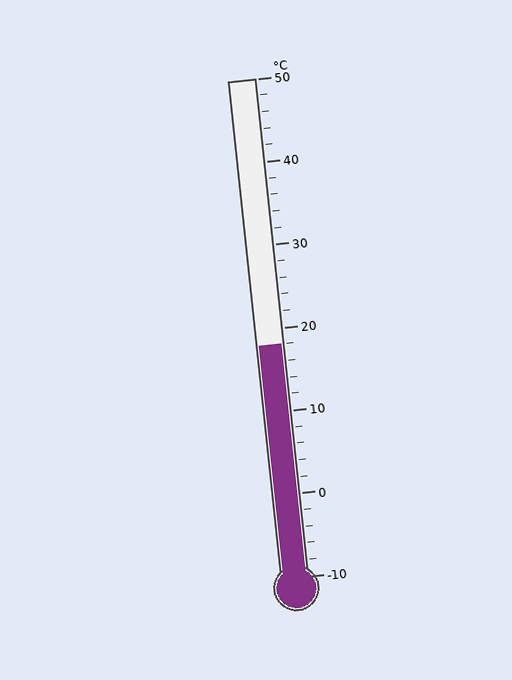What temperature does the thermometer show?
The thermometer shows approximately 18°C.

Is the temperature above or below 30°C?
The temperature is below 30°C.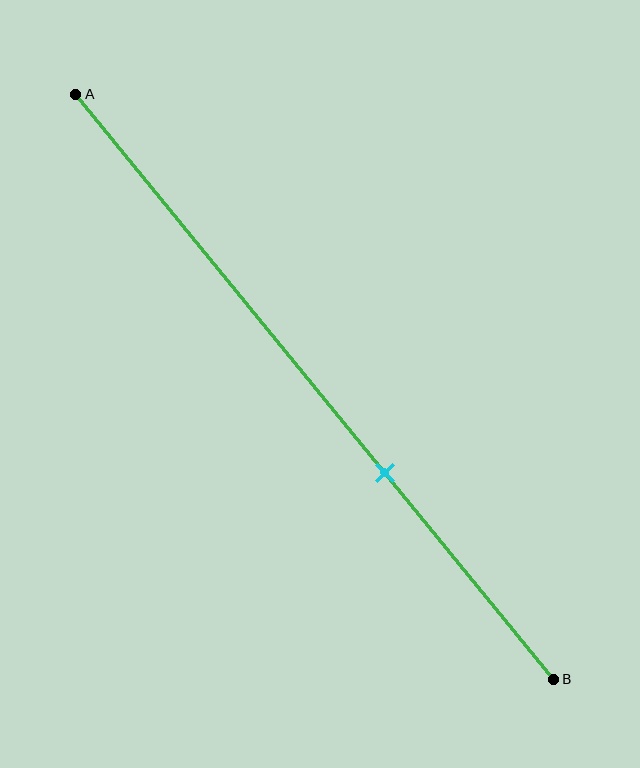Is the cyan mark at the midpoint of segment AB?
No, the mark is at about 65% from A, not at the 50% midpoint.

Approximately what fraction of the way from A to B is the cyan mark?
The cyan mark is approximately 65% of the way from A to B.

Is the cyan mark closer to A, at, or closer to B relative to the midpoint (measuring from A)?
The cyan mark is closer to point B than the midpoint of segment AB.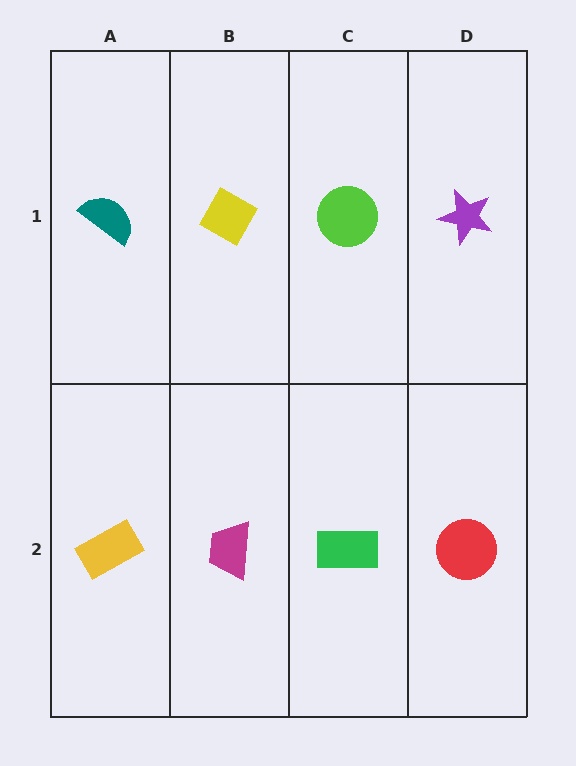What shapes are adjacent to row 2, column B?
A yellow diamond (row 1, column B), a yellow rectangle (row 2, column A), a green rectangle (row 2, column C).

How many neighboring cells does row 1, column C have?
3.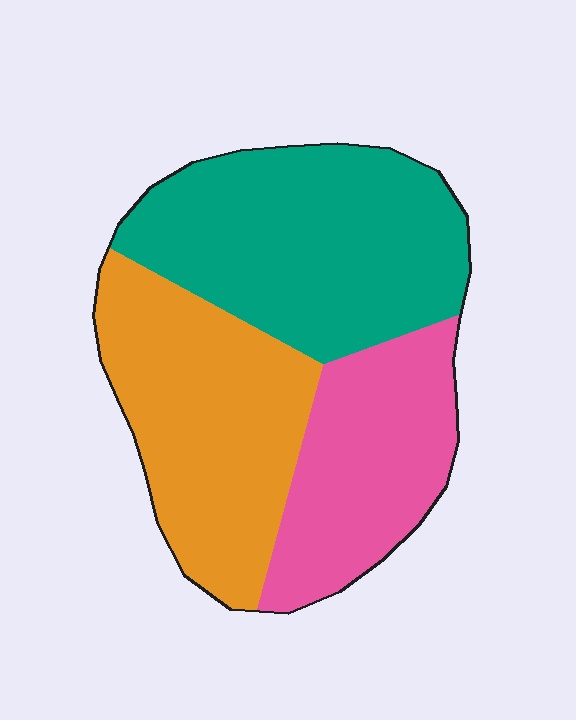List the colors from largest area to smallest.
From largest to smallest: teal, orange, pink.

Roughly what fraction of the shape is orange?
Orange covers 34% of the shape.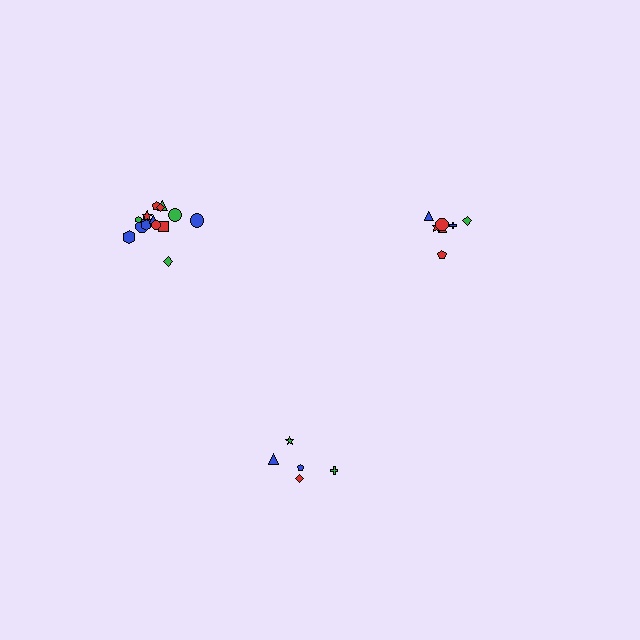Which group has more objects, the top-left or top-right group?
The top-left group.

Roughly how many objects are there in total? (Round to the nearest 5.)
Roughly 25 objects in total.